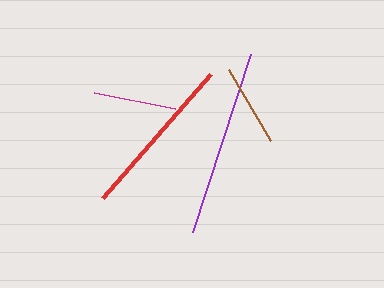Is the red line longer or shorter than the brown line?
The red line is longer than the brown line.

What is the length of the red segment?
The red segment is approximately 165 pixels long.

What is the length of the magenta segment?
The magenta segment is approximately 82 pixels long.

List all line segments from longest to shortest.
From longest to shortest: purple, red, brown, magenta.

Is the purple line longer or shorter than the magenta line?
The purple line is longer than the magenta line.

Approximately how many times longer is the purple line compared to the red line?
The purple line is approximately 1.1 times the length of the red line.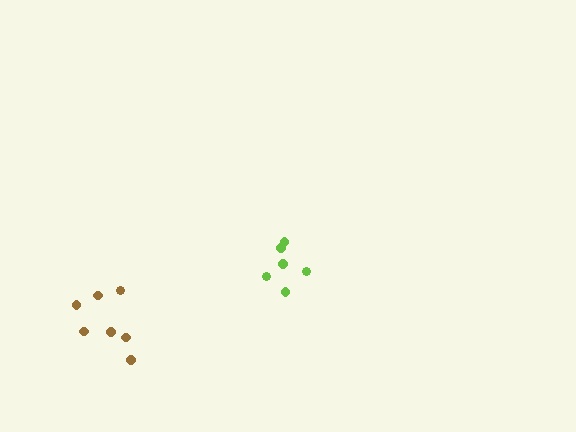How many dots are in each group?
Group 1: 6 dots, Group 2: 7 dots (13 total).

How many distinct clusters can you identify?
There are 2 distinct clusters.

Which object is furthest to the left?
The brown cluster is leftmost.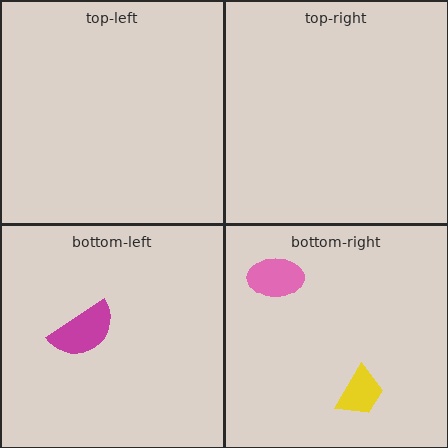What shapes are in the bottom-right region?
The yellow trapezoid, the pink ellipse.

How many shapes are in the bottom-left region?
1.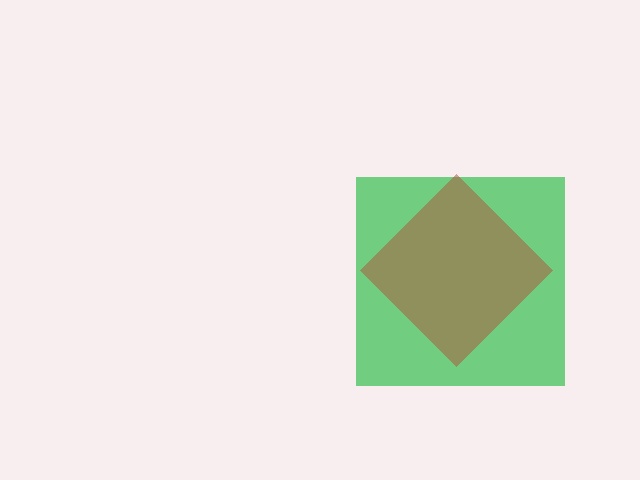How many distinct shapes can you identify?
There are 2 distinct shapes: a green square, a brown diamond.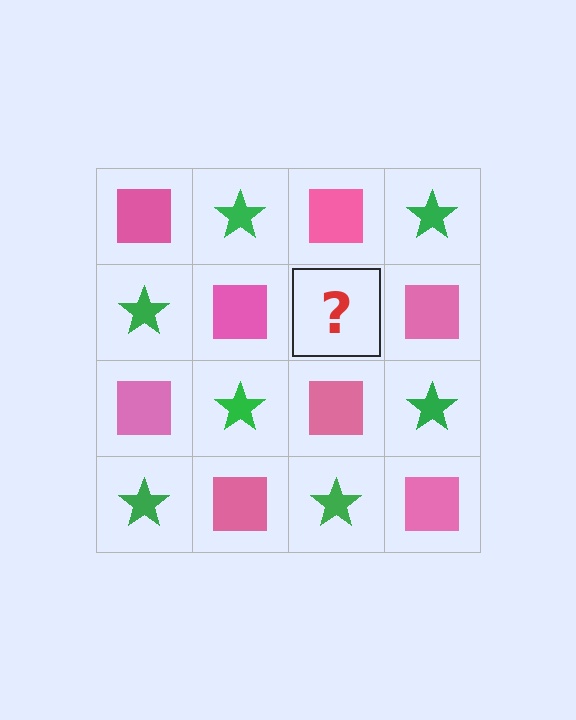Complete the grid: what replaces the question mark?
The question mark should be replaced with a green star.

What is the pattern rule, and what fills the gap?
The rule is that it alternates pink square and green star in a checkerboard pattern. The gap should be filled with a green star.